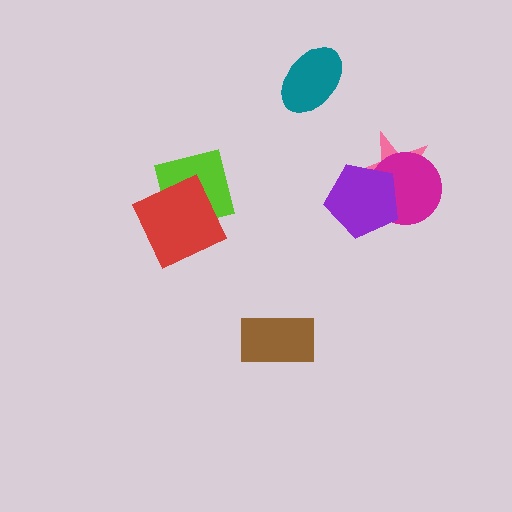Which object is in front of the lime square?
The red square is in front of the lime square.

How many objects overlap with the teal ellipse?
0 objects overlap with the teal ellipse.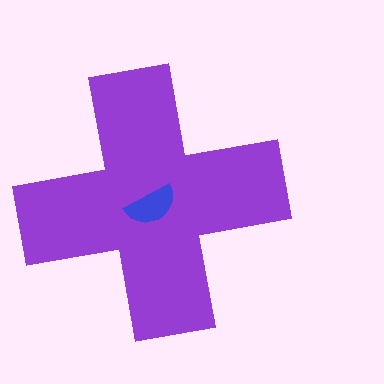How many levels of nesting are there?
2.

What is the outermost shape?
The purple cross.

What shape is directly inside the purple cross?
The blue semicircle.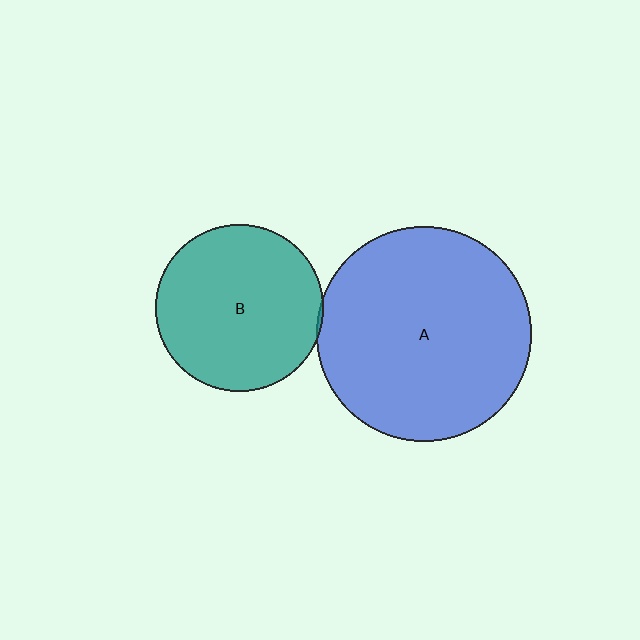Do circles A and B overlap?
Yes.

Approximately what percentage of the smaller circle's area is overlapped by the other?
Approximately 5%.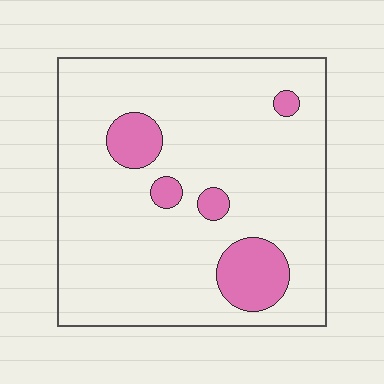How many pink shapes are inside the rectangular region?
5.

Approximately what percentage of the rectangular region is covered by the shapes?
Approximately 15%.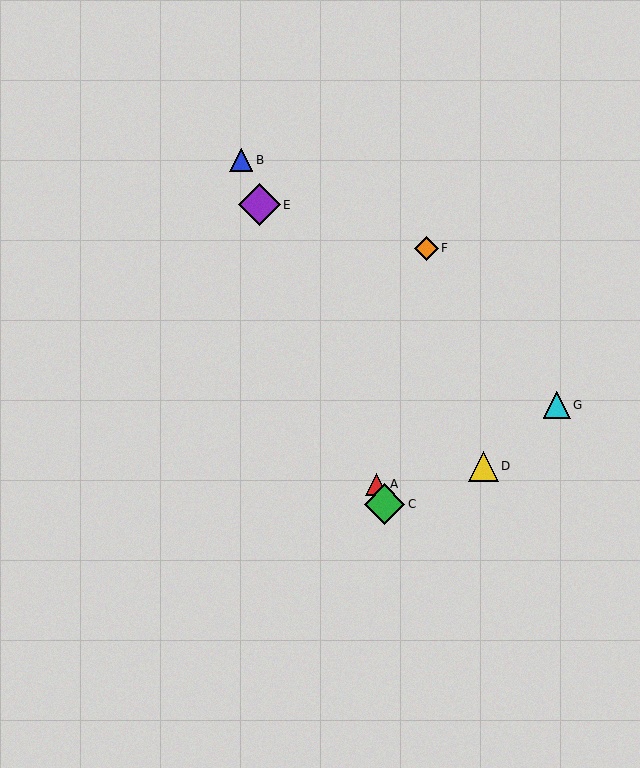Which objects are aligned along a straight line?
Objects A, B, C, E are aligned along a straight line.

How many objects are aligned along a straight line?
4 objects (A, B, C, E) are aligned along a straight line.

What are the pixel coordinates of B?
Object B is at (241, 160).